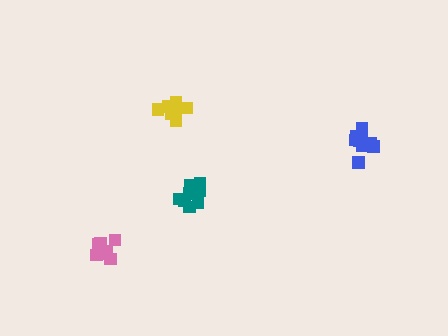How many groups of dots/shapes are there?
There are 4 groups.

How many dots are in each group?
Group 1: 7 dots, Group 2: 7 dots, Group 3: 8 dots, Group 4: 9 dots (31 total).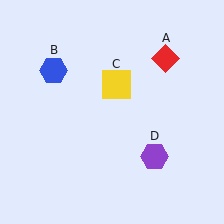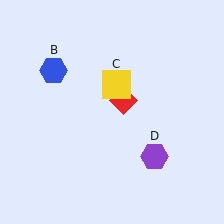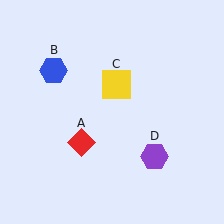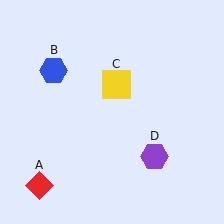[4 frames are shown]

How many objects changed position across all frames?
1 object changed position: red diamond (object A).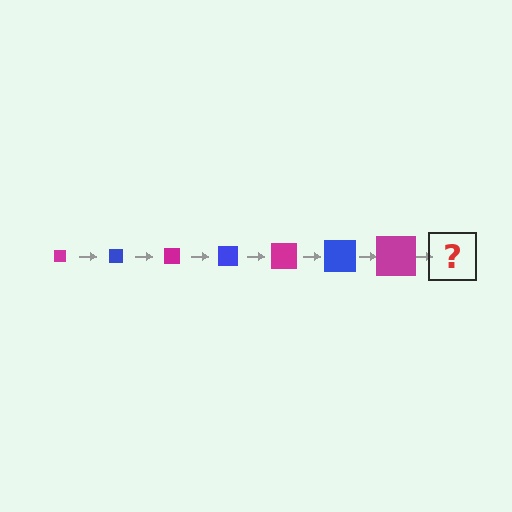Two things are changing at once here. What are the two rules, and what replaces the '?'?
The two rules are that the square grows larger each step and the color cycles through magenta and blue. The '?' should be a blue square, larger than the previous one.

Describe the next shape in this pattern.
It should be a blue square, larger than the previous one.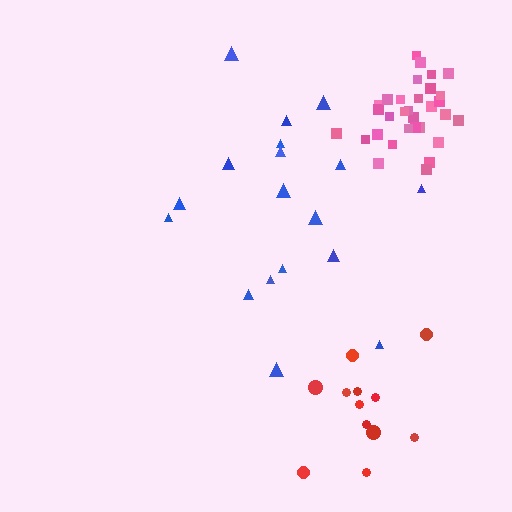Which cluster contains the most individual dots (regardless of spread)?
Pink (31).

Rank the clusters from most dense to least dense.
pink, blue, red.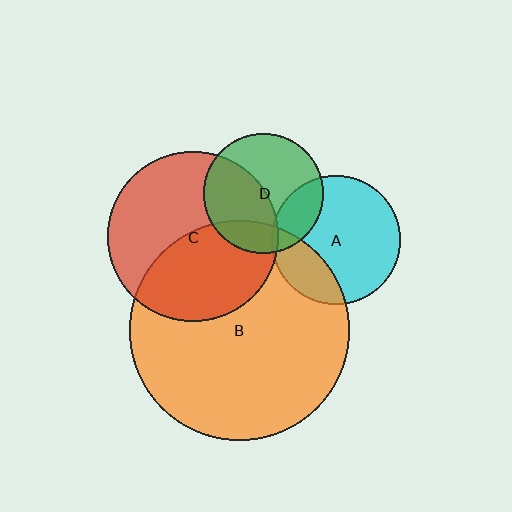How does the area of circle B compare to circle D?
Approximately 3.4 times.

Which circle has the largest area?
Circle B (orange).